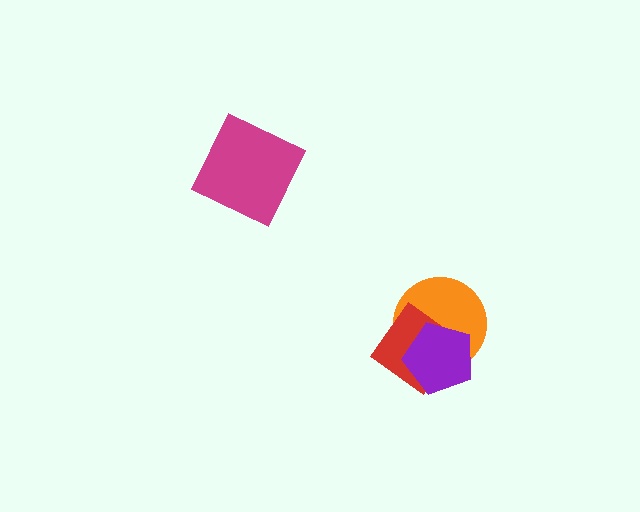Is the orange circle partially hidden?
Yes, it is partially covered by another shape.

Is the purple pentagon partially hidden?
No, no other shape covers it.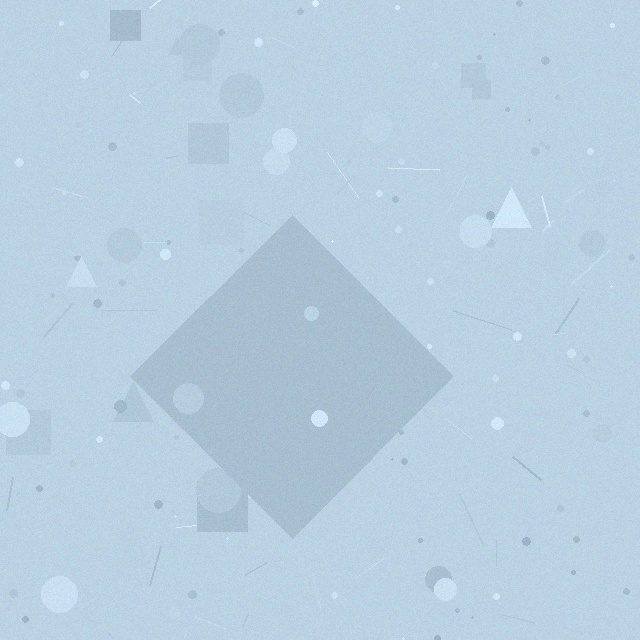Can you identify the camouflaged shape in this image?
The camouflaged shape is a diamond.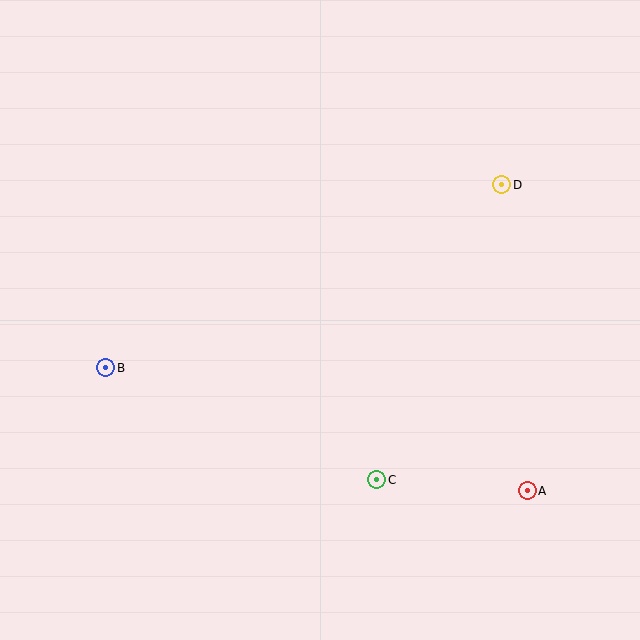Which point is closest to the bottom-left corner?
Point B is closest to the bottom-left corner.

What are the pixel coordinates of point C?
Point C is at (377, 480).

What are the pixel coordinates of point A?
Point A is at (527, 491).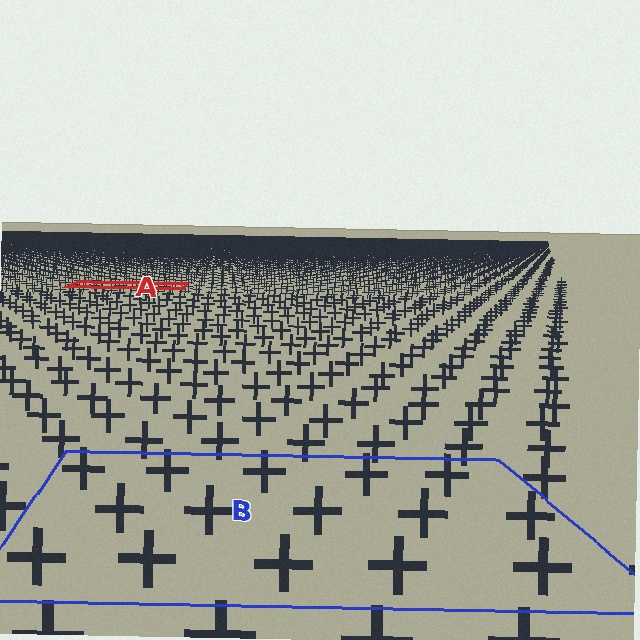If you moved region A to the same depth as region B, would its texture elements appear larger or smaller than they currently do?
They would appear larger. At a closer depth, the same texture elements are projected at a bigger on-screen size.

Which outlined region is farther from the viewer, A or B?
Region A is farther from the viewer — the texture elements inside it appear smaller and more densely packed.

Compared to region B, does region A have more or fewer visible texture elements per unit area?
Region A has more texture elements per unit area — they are packed more densely because it is farther away.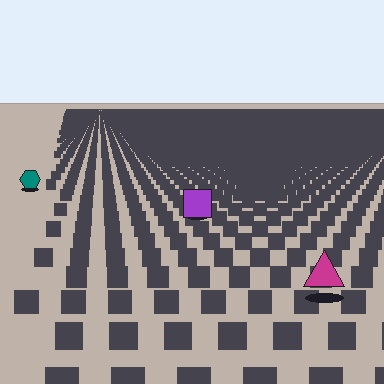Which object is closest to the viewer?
The magenta triangle is closest. The texture marks near it are larger and more spread out.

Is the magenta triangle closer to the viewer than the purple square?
Yes. The magenta triangle is closer — you can tell from the texture gradient: the ground texture is coarser near it.